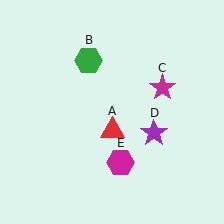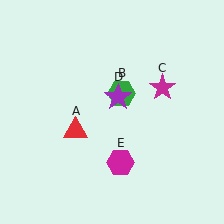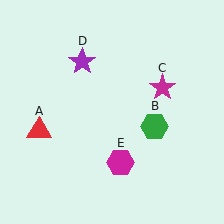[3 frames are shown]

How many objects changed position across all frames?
3 objects changed position: red triangle (object A), green hexagon (object B), purple star (object D).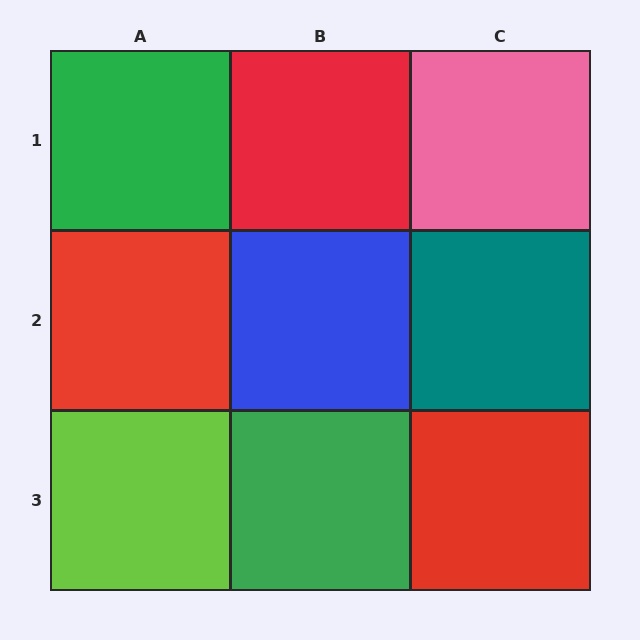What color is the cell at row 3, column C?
Red.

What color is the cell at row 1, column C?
Pink.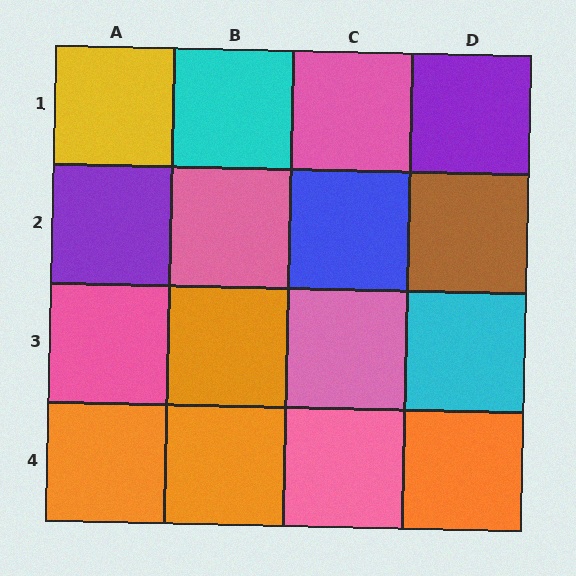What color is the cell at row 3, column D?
Cyan.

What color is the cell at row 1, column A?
Yellow.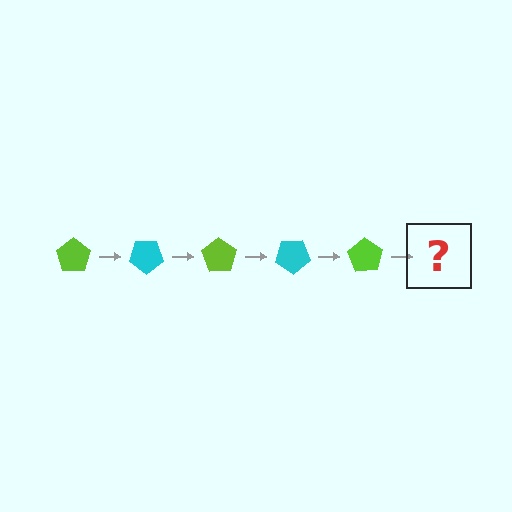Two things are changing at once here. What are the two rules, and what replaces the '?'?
The two rules are that it rotates 35 degrees each step and the color cycles through lime and cyan. The '?' should be a cyan pentagon, rotated 175 degrees from the start.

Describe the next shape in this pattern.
It should be a cyan pentagon, rotated 175 degrees from the start.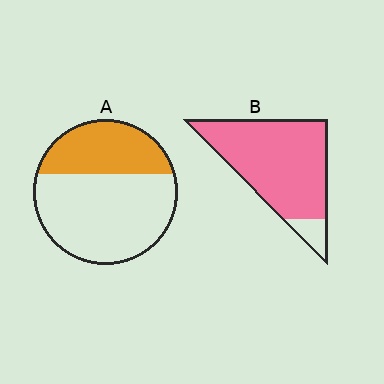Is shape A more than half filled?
No.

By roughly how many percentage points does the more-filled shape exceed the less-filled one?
By roughly 55 percentage points (B over A).